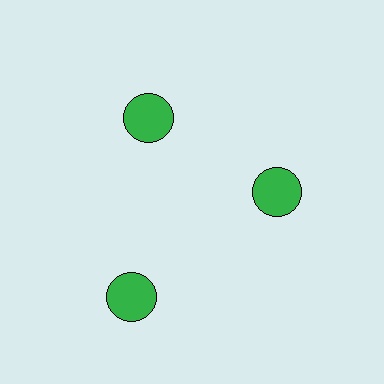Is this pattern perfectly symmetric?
No. The 3 green circles are arranged in a ring, but one element near the 7 o'clock position is pushed outward from the center, breaking the 3-fold rotational symmetry.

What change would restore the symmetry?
The symmetry would be restored by moving it inward, back onto the ring so that all 3 circles sit at equal angles and equal distance from the center.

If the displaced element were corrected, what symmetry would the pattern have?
It would have 3-fold rotational symmetry — the pattern would map onto itself every 120 degrees.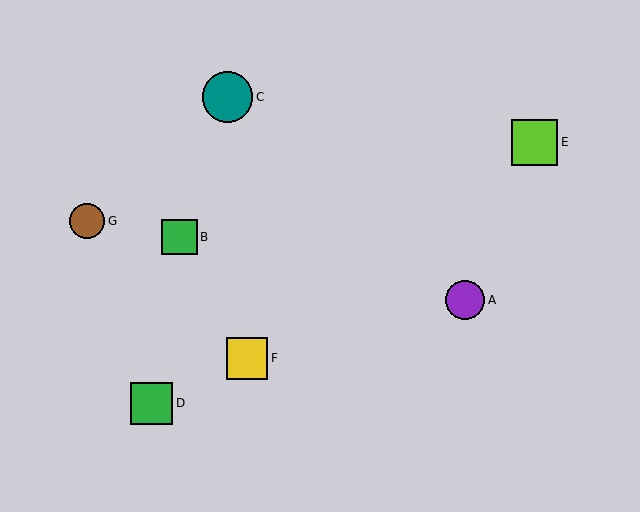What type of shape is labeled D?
Shape D is a green square.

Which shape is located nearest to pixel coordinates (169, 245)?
The green square (labeled B) at (179, 237) is nearest to that location.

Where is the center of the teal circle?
The center of the teal circle is at (227, 97).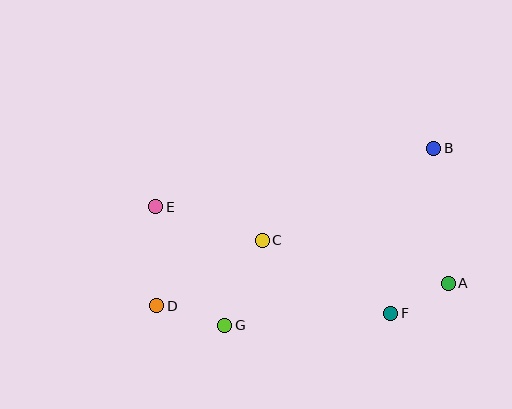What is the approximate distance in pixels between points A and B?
The distance between A and B is approximately 136 pixels.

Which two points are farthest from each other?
Points B and D are farthest from each other.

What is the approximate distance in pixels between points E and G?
The distance between E and G is approximately 137 pixels.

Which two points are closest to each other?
Points A and F are closest to each other.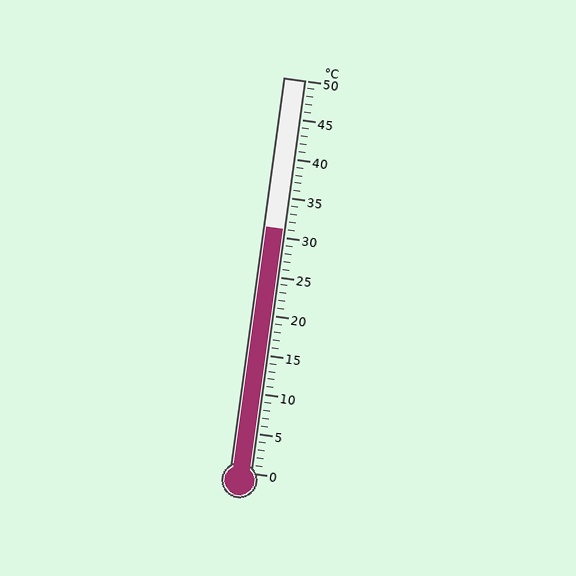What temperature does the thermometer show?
The thermometer shows approximately 31°C.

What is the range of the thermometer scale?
The thermometer scale ranges from 0°C to 50°C.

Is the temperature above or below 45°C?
The temperature is below 45°C.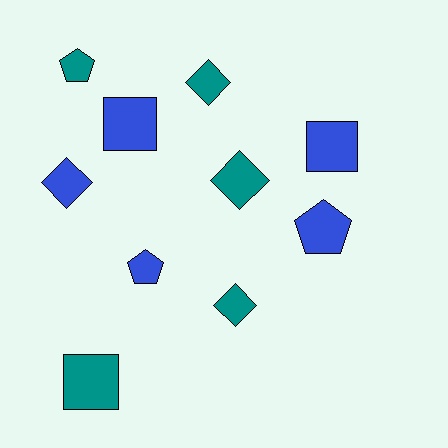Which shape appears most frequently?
Diamond, with 4 objects.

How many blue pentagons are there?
There are 2 blue pentagons.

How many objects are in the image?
There are 10 objects.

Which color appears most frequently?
Teal, with 5 objects.